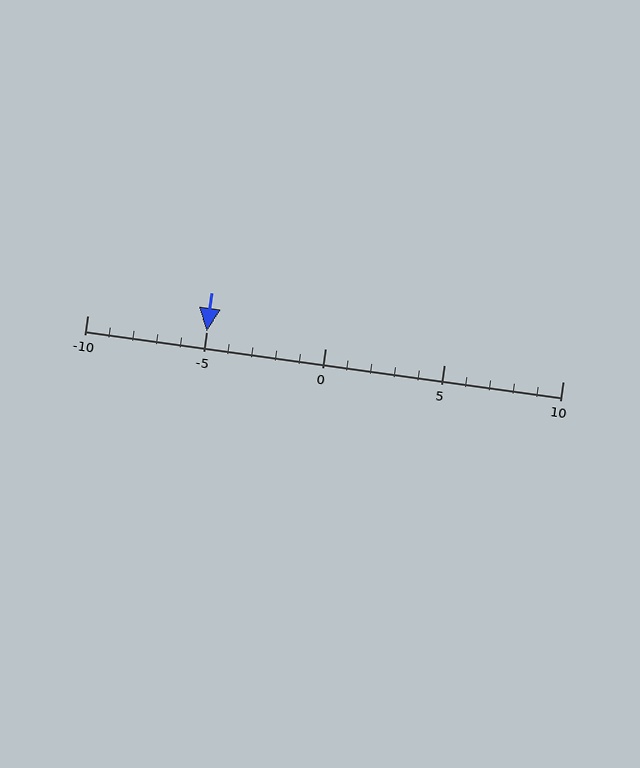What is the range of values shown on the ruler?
The ruler shows values from -10 to 10.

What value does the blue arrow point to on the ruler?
The blue arrow points to approximately -5.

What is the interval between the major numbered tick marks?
The major tick marks are spaced 5 units apart.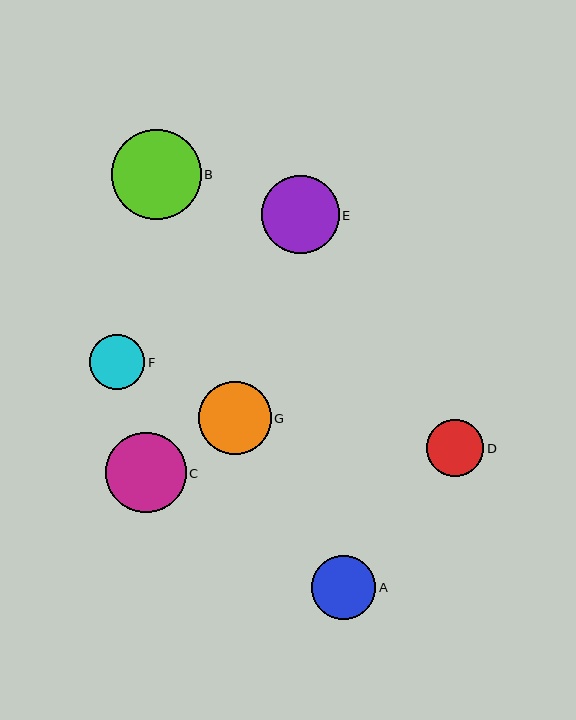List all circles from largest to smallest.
From largest to smallest: B, C, E, G, A, D, F.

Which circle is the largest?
Circle B is the largest with a size of approximately 89 pixels.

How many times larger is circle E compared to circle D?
Circle E is approximately 1.4 times the size of circle D.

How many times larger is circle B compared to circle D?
Circle B is approximately 1.6 times the size of circle D.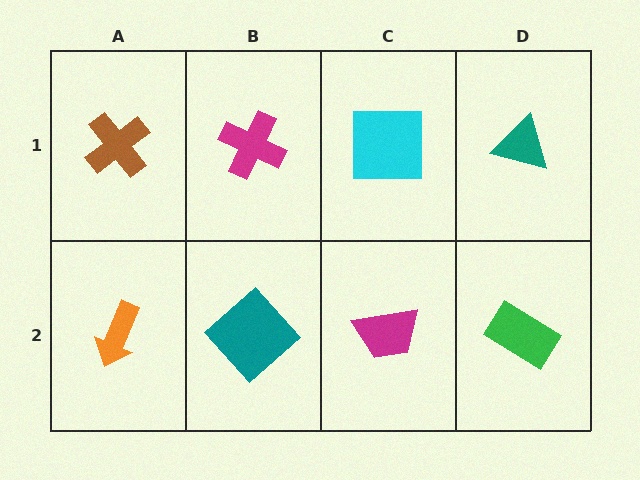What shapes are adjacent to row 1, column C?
A magenta trapezoid (row 2, column C), a magenta cross (row 1, column B), a teal triangle (row 1, column D).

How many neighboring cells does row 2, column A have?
2.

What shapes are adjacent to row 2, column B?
A magenta cross (row 1, column B), an orange arrow (row 2, column A), a magenta trapezoid (row 2, column C).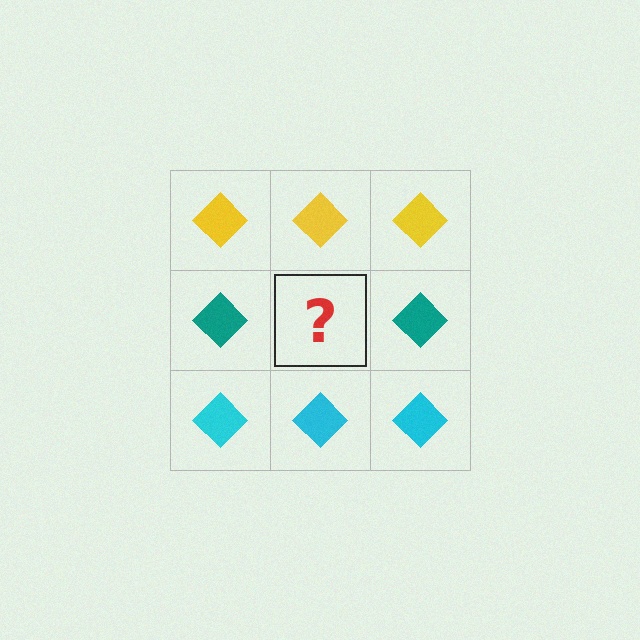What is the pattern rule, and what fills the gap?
The rule is that each row has a consistent color. The gap should be filled with a teal diamond.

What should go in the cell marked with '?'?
The missing cell should contain a teal diamond.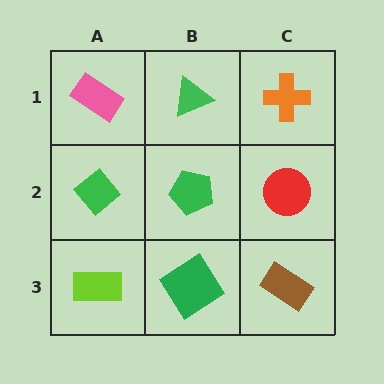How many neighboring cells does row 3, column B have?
3.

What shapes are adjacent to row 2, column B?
A green triangle (row 1, column B), a green diamond (row 3, column B), a green diamond (row 2, column A), a red circle (row 2, column C).